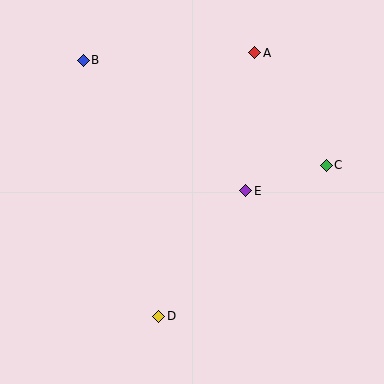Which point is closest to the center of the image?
Point E at (246, 191) is closest to the center.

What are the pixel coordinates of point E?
Point E is at (246, 191).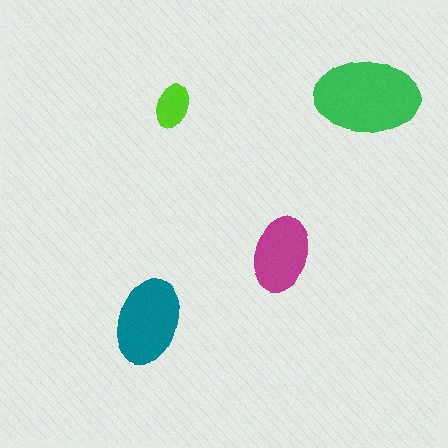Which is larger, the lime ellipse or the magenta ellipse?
The magenta one.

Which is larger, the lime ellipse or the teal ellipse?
The teal one.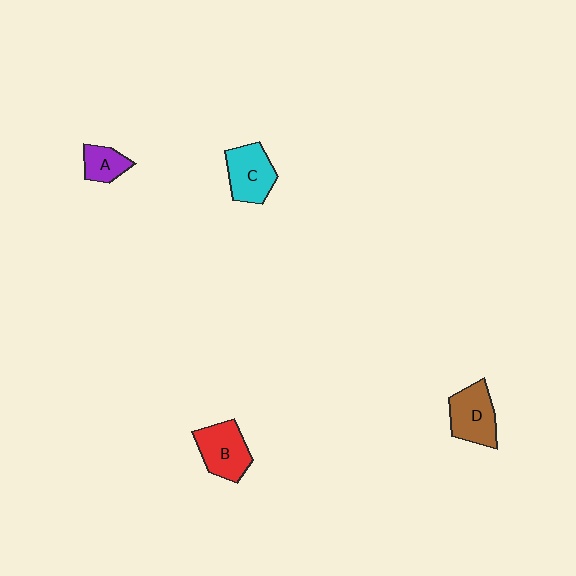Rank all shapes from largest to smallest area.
From largest to smallest: D (brown), B (red), C (cyan), A (purple).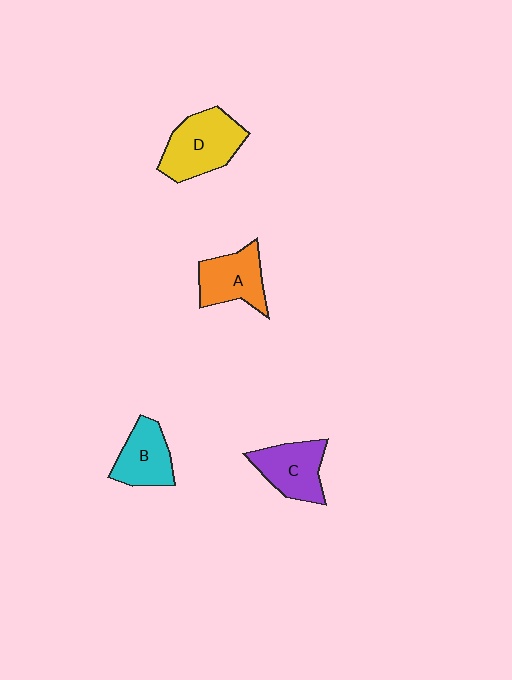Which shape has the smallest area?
Shape B (cyan).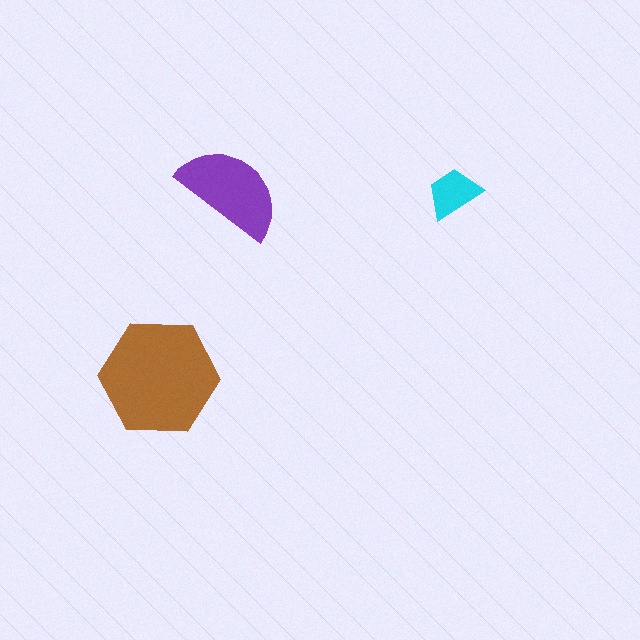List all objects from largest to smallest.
The brown hexagon, the purple semicircle, the cyan trapezoid.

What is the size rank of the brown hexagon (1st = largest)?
1st.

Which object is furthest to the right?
The cyan trapezoid is rightmost.